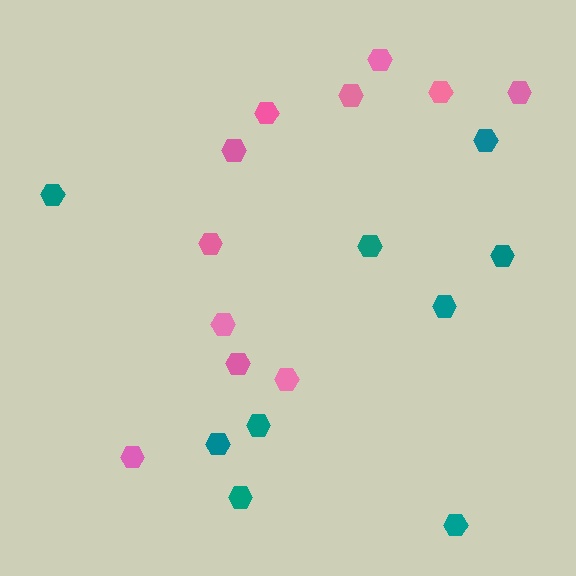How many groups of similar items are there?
There are 2 groups: one group of teal hexagons (9) and one group of pink hexagons (11).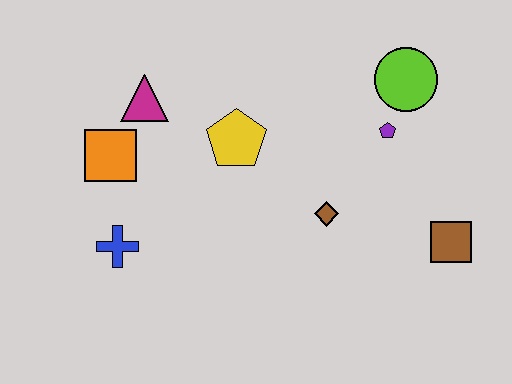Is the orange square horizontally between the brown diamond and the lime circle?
No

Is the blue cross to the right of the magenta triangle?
No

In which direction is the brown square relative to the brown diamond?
The brown square is to the right of the brown diamond.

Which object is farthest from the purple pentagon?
The blue cross is farthest from the purple pentagon.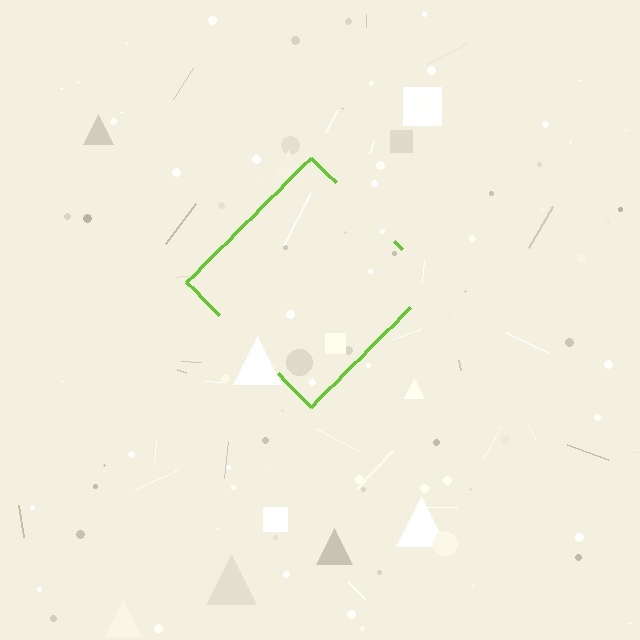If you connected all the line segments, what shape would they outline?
They would outline a diamond.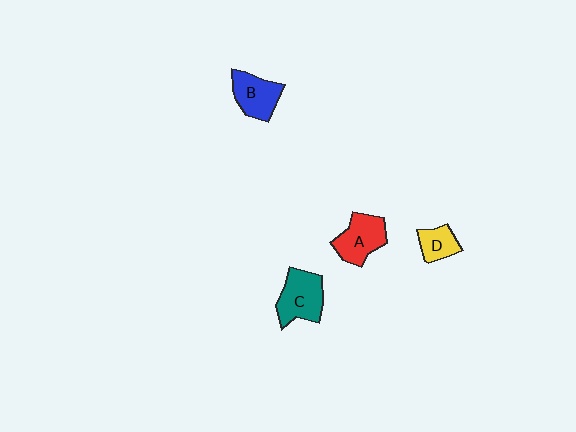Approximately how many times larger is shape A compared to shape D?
Approximately 1.7 times.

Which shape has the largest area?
Shape C (teal).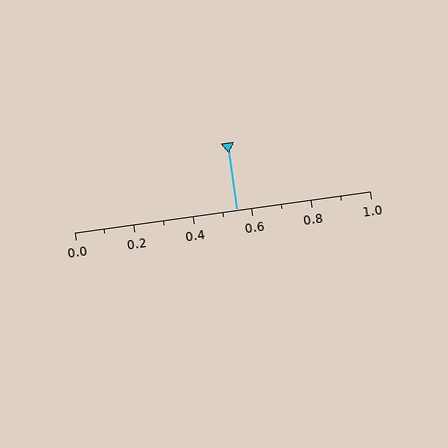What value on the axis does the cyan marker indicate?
The marker indicates approximately 0.55.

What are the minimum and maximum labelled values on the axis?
The axis runs from 0.0 to 1.0.